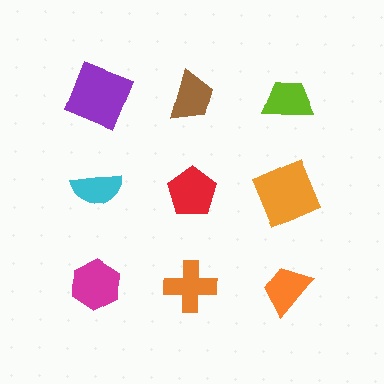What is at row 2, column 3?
An orange square.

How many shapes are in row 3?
3 shapes.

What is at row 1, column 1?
A purple square.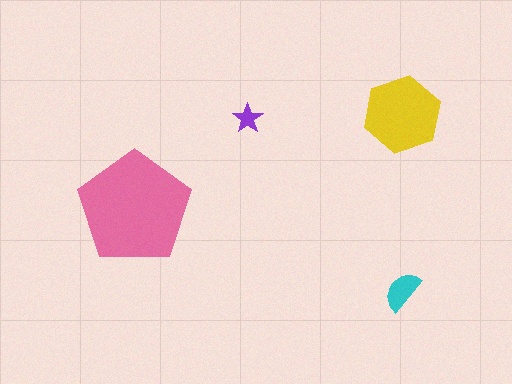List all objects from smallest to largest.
The purple star, the cyan semicircle, the yellow hexagon, the pink pentagon.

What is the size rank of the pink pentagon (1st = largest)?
1st.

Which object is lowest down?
The cyan semicircle is bottommost.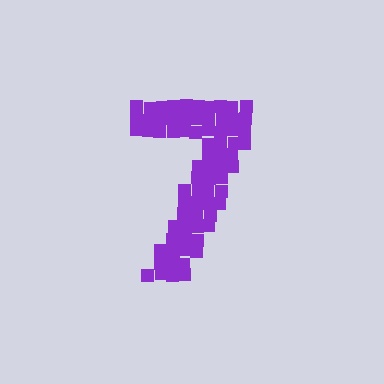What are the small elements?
The small elements are squares.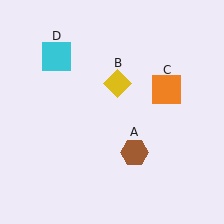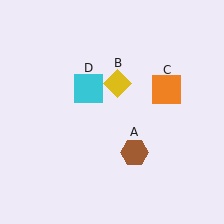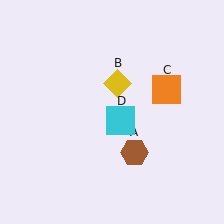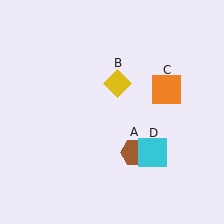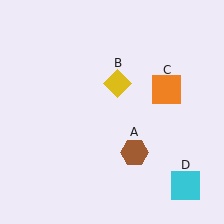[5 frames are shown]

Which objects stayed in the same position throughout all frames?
Brown hexagon (object A) and yellow diamond (object B) and orange square (object C) remained stationary.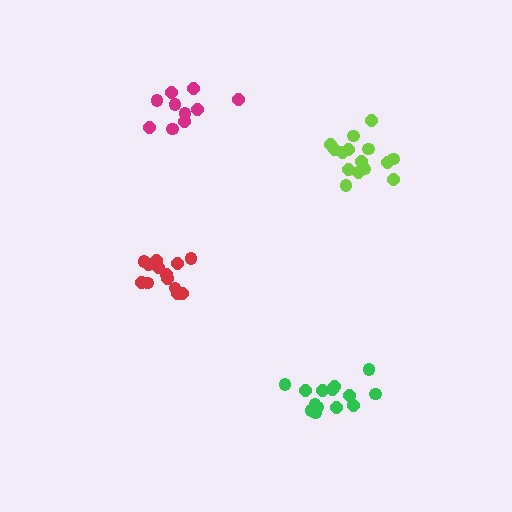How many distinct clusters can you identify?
There are 4 distinct clusters.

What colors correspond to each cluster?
The clusters are colored: red, green, lime, magenta.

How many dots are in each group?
Group 1: 13 dots, Group 2: 14 dots, Group 3: 15 dots, Group 4: 10 dots (52 total).